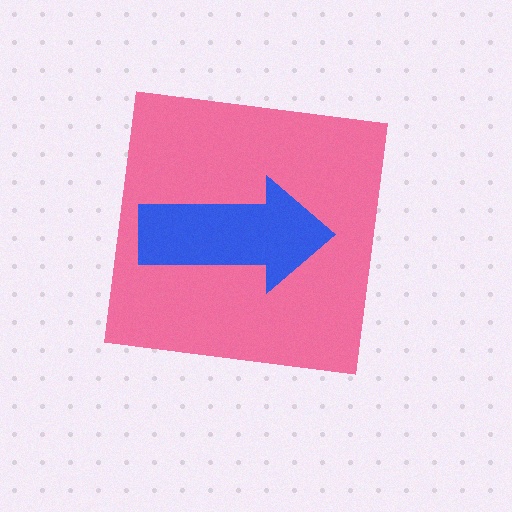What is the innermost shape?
The blue arrow.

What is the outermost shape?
The pink square.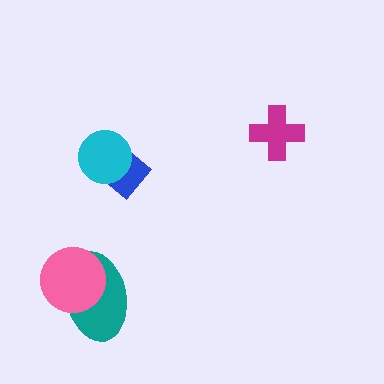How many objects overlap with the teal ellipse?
1 object overlaps with the teal ellipse.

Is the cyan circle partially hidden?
No, no other shape covers it.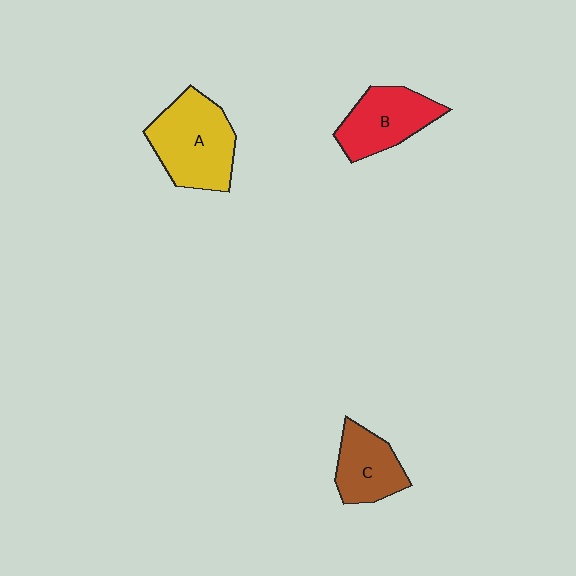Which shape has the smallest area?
Shape C (brown).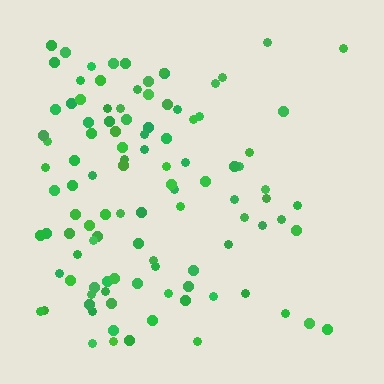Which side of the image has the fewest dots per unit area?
The right.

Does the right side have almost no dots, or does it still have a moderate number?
Still a moderate number, just noticeably fewer than the left.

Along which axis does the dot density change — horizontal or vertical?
Horizontal.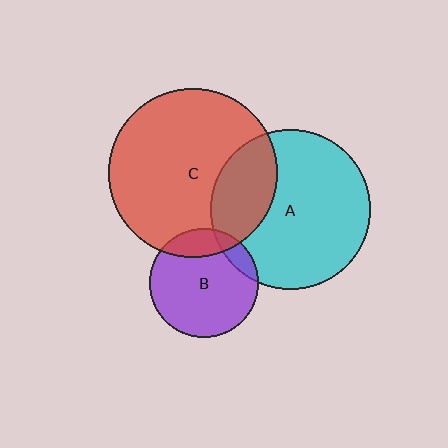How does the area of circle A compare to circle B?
Approximately 2.2 times.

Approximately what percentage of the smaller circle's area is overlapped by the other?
Approximately 10%.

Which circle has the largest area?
Circle C (red).